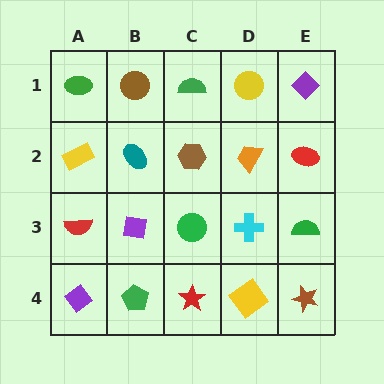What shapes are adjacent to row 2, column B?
A brown circle (row 1, column B), a purple square (row 3, column B), a yellow rectangle (row 2, column A), a brown hexagon (row 2, column C).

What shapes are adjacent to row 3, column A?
A yellow rectangle (row 2, column A), a purple diamond (row 4, column A), a purple square (row 3, column B).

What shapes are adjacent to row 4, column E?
A green semicircle (row 3, column E), a yellow diamond (row 4, column D).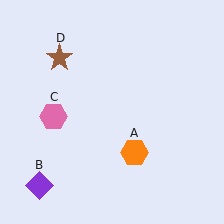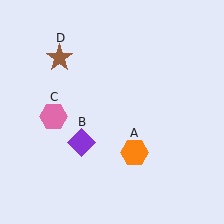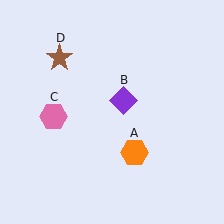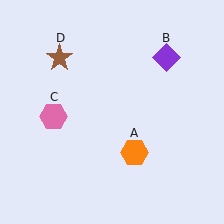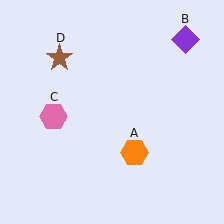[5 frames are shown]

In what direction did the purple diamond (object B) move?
The purple diamond (object B) moved up and to the right.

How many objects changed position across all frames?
1 object changed position: purple diamond (object B).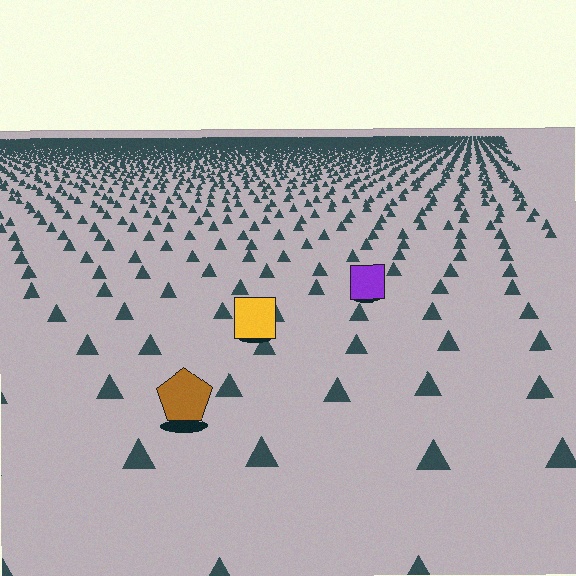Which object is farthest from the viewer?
The purple square is farthest from the viewer. It appears smaller and the ground texture around it is denser.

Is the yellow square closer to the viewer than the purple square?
Yes. The yellow square is closer — you can tell from the texture gradient: the ground texture is coarser near it.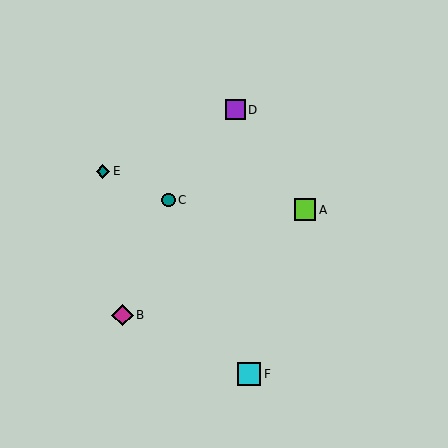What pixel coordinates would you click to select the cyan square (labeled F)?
Click at (249, 374) to select the cyan square F.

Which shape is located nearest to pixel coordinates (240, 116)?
The purple square (labeled D) at (236, 110) is nearest to that location.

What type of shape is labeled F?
Shape F is a cyan square.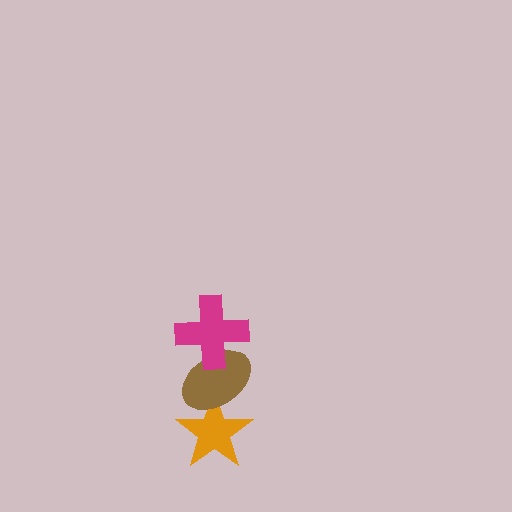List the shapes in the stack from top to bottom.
From top to bottom: the magenta cross, the brown ellipse, the orange star.